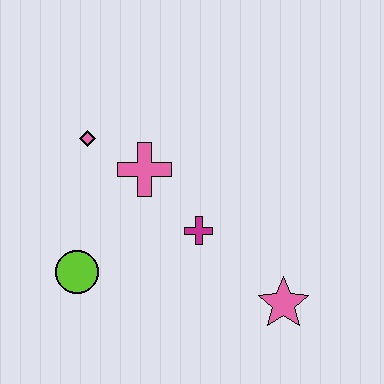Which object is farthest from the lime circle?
The pink star is farthest from the lime circle.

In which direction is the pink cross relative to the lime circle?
The pink cross is above the lime circle.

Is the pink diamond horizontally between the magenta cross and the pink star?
No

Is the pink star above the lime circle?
No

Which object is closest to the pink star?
The magenta cross is closest to the pink star.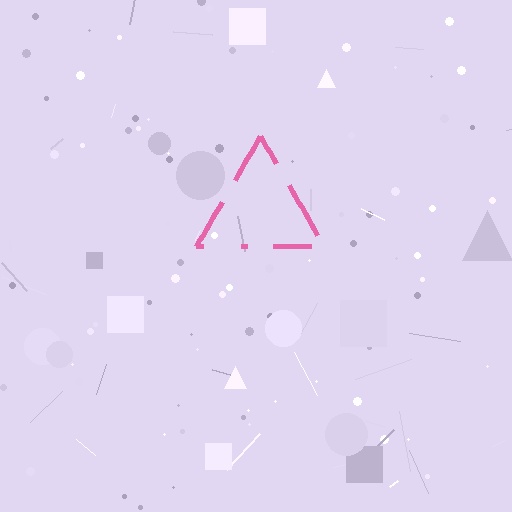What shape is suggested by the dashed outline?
The dashed outline suggests a triangle.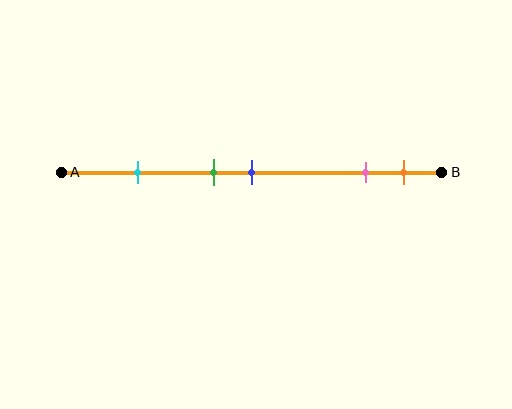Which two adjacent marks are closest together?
The green and blue marks are the closest adjacent pair.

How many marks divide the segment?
There are 5 marks dividing the segment.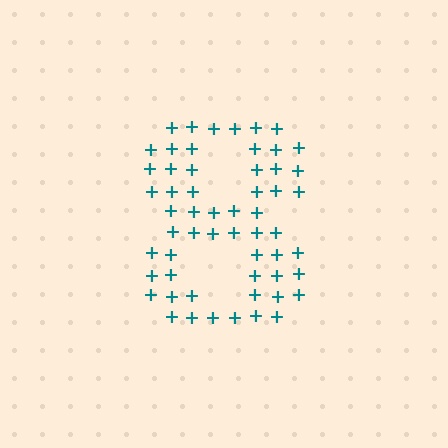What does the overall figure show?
The overall figure shows the digit 8.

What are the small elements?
The small elements are plus signs.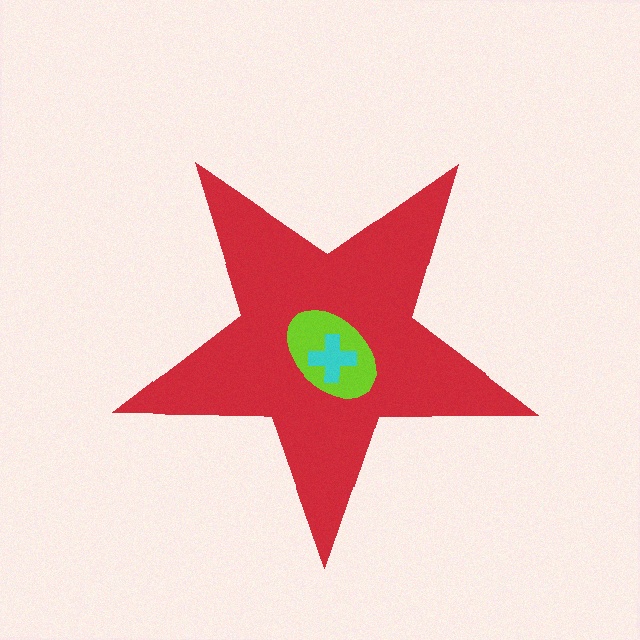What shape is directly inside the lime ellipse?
The cyan cross.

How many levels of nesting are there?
3.